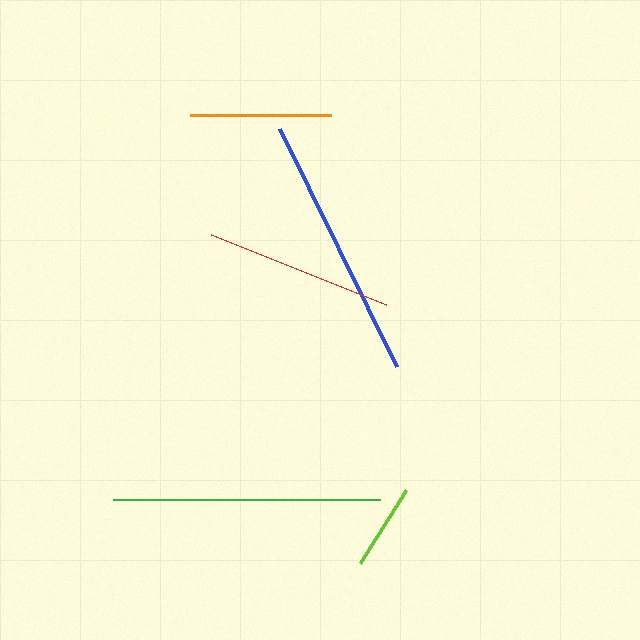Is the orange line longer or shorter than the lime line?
The orange line is longer than the lime line.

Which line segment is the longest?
The green line is the longest at approximately 267 pixels.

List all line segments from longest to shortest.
From longest to shortest: green, blue, red, orange, lime.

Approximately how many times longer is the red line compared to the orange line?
The red line is approximately 1.3 times the length of the orange line.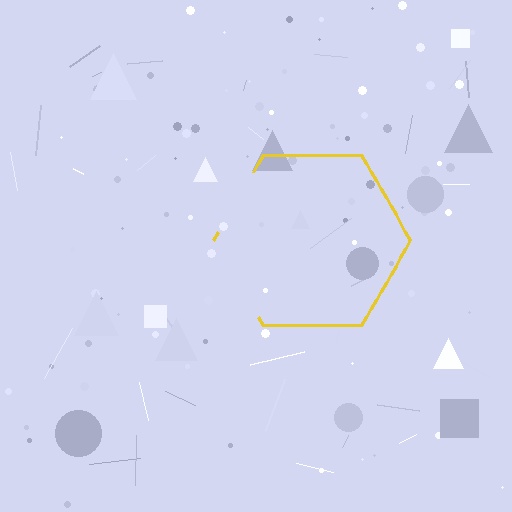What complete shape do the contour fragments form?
The contour fragments form a hexagon.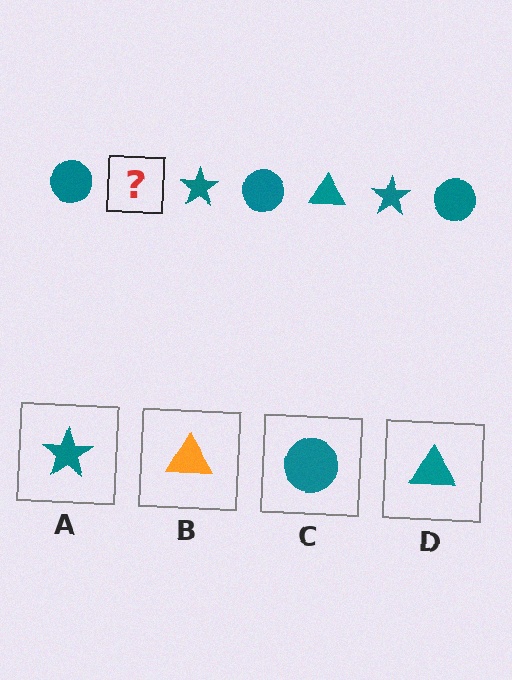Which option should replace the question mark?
Option D.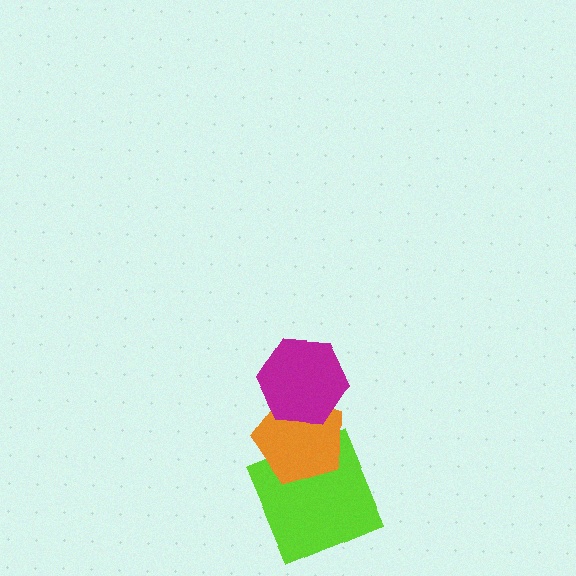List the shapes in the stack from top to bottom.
From top to bottom: the magenta hexagon, the orange pentagon, the lime square.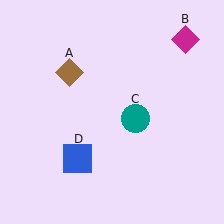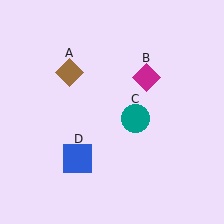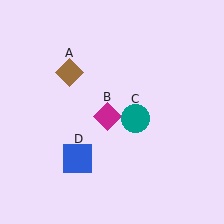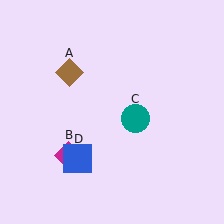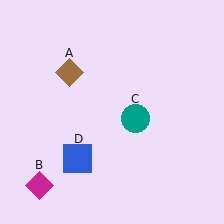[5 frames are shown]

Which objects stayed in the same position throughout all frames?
Brown diamond (object A) and teal circle (object C) and blue square (object D) remained stationary.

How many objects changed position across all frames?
1 object changed position: magenta diamond (object B).